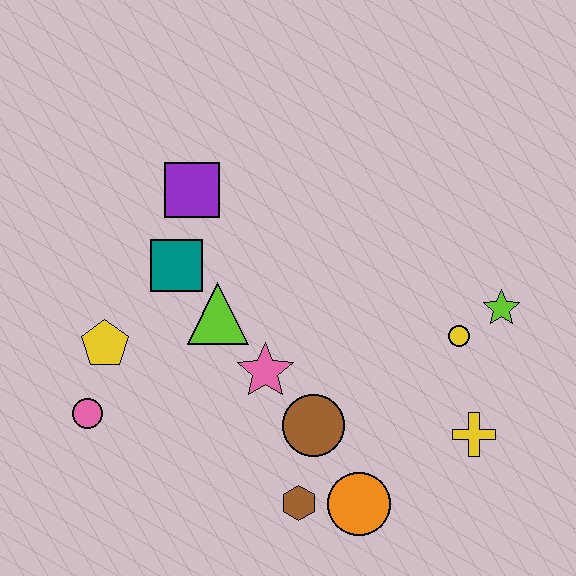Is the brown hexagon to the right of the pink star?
Yes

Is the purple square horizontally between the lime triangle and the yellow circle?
No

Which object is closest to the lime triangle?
The teal square is closest to the lime triangle.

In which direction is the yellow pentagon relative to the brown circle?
The yellow pentagon is to the left of the brown circle.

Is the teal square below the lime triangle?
No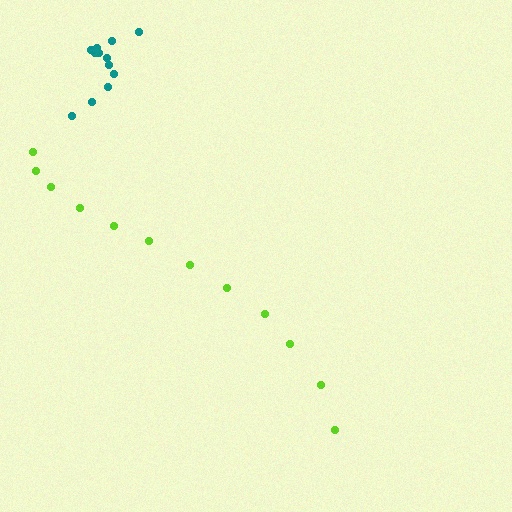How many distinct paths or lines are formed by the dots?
There are 2 distinct paths.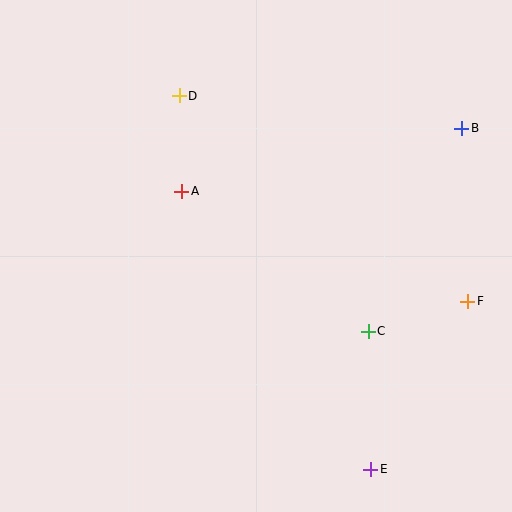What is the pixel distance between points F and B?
The distance between F and B is 173 pixels.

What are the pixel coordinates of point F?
Point F is at (468, 301).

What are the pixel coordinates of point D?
Point D is at (179, 96).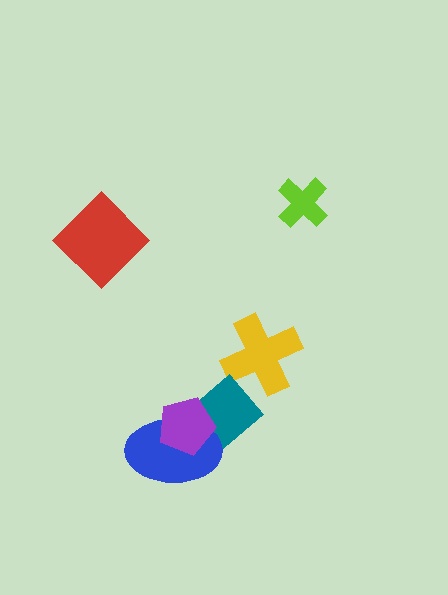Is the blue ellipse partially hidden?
Yes, it is partially covered by another shape.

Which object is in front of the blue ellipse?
The purple pentagon is in front of the blue ellipse.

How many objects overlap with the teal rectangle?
2 objects overlap with the teal rectangle.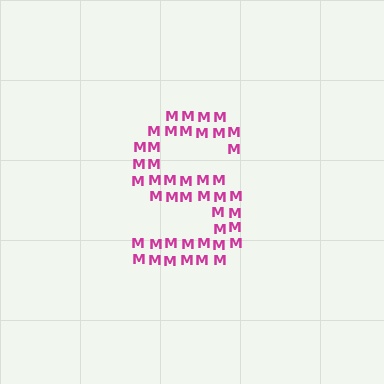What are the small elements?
The small elements are letter M's.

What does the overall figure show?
The overall figure shows the letter S.